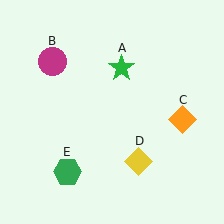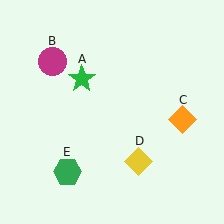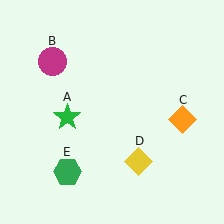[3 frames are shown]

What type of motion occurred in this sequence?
The green star (object A) rotated counterclockwise around the center of the scene.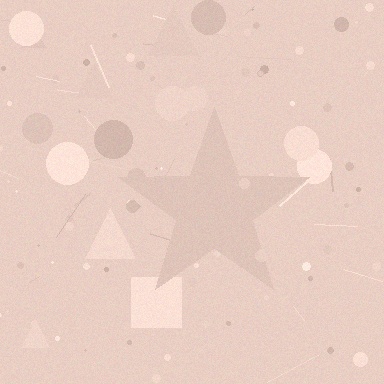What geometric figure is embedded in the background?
A star is embedded in the background.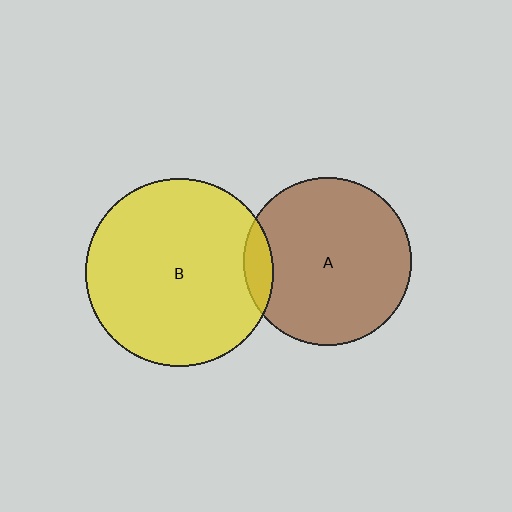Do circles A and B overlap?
Yes.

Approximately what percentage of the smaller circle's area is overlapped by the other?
Approximately 10%.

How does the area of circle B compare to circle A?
Approximately 1.2 times.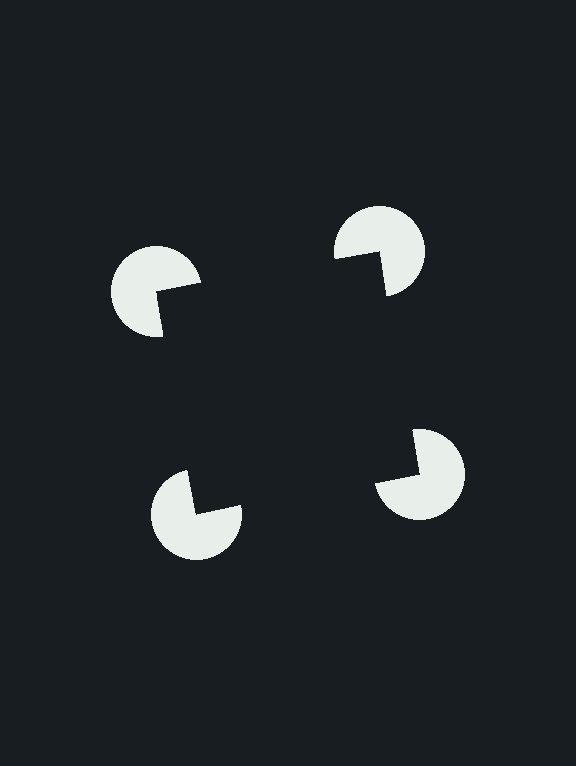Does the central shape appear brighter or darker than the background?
It typically appears slightly darker than the background, even though no actual brightness change is drawn.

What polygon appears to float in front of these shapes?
An illusory square — its edges are inferred from the aligned wedge cuts in the pac-man discs, not physically drawn.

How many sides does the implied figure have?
4 sides.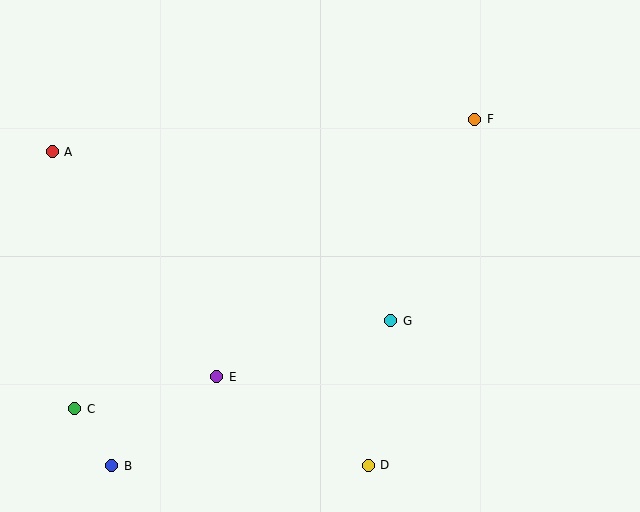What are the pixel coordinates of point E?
Point E is at (217, 377).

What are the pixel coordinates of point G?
Point G is at (391, 321).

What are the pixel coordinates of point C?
Point C is at (75, 409).